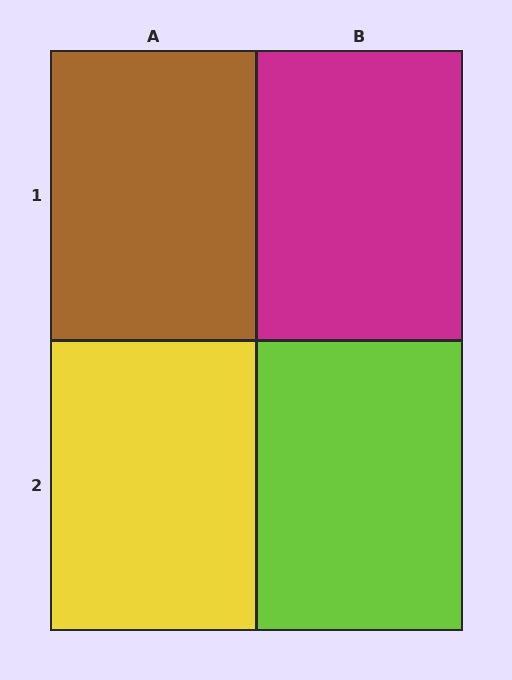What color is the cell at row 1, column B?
Magenta.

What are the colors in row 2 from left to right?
Yellow, lime.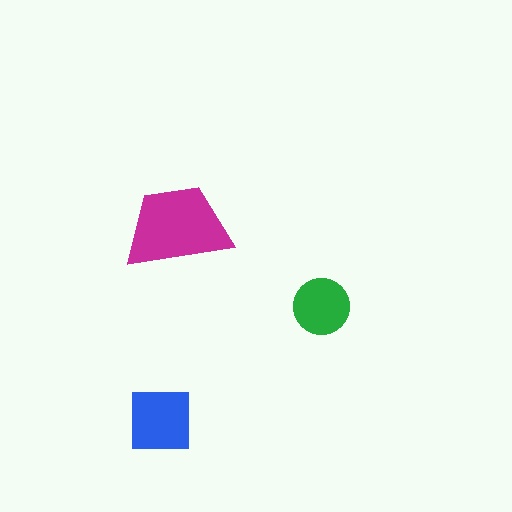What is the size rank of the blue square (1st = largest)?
2nd.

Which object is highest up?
The magenta trapezoid is topmost.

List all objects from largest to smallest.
The magenta trapezoid, the blue square, the green circle.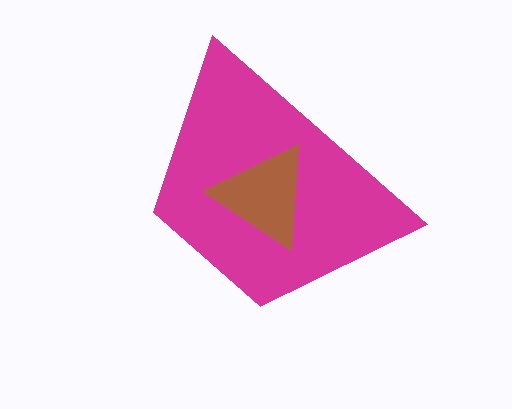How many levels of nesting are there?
2.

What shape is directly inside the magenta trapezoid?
The brown triangle.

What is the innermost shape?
The brown triangle.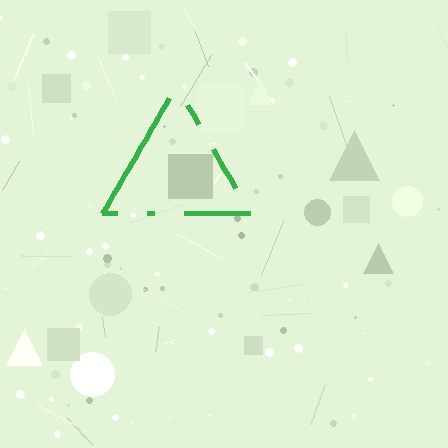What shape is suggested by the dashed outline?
The dashed outline suggests a triangle.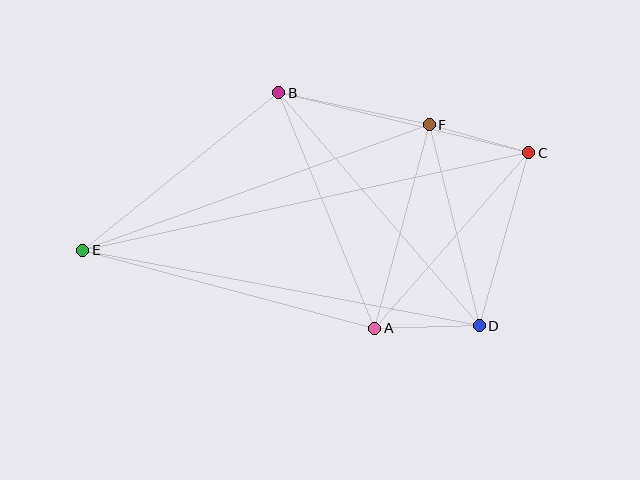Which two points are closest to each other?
Points C and F are closest to each other.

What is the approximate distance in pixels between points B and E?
The distance between B and E is approximately 251 pixels.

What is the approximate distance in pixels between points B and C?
The distance between B and C is approximately 257 pixels.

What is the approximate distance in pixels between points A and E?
The distance between A and E is approximately 302 pixels.